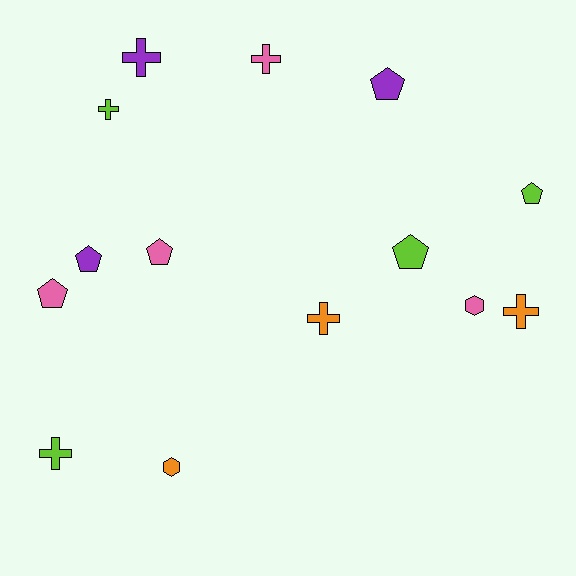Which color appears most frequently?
Lime, with 4 objects.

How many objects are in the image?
There are 14 objects.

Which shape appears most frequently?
Cross, with 6 objects.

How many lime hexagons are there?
There are no lime hexagons.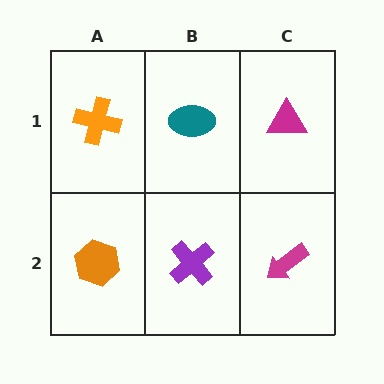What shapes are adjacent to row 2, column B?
A teal ellipse (row 1, column B), an orange hexagon (row 2, column A), a magenta arrow (row 2, column C).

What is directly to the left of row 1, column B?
An orange cross.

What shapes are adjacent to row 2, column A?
An orange cross (row 1, column A), a purple cross (row 2, column B).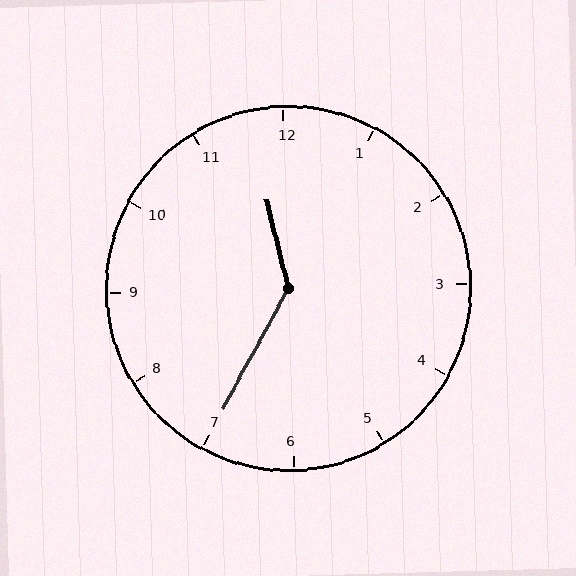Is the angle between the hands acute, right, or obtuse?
It is obtuse.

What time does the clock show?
11:35.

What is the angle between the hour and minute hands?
Approximately 138 degrees.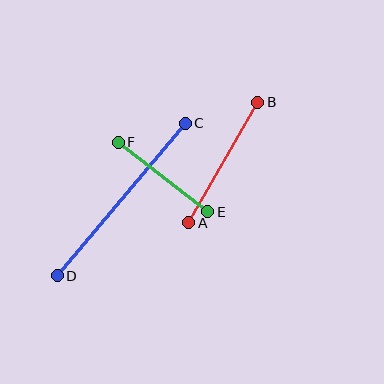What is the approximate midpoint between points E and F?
The midpoint is at approximately (163, 177) pixels.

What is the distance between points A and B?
The distance is approximately 139 pixels.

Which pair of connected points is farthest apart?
Points C and D are farthest apart.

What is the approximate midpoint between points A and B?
The midpoint is at approximately (223, 162) pixels.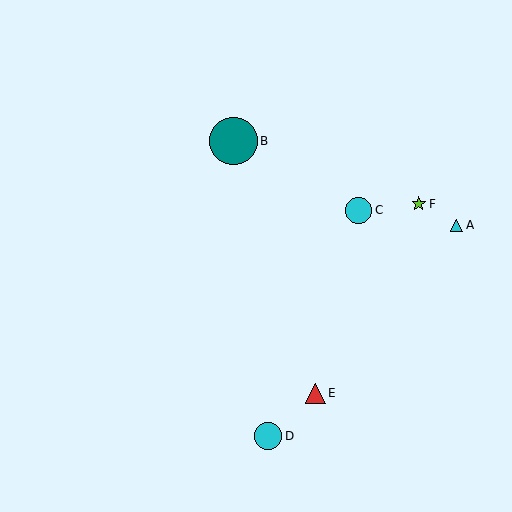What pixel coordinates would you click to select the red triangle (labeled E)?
Click at (315, 393) to select the red triangle E.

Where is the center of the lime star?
The center of the lime star is at (419, 204).